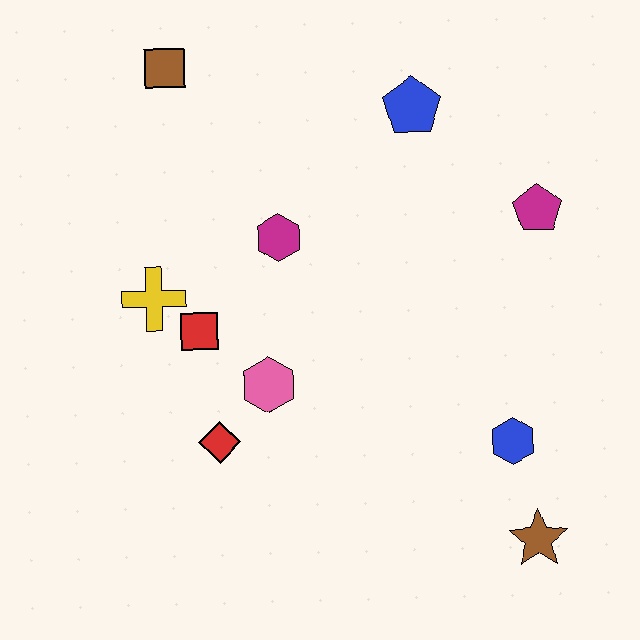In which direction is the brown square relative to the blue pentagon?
The brown square is to the left of the blue pentagon.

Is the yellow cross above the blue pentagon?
No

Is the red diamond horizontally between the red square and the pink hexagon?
Yes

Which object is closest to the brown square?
The magenta hexagon is closest to the brown square.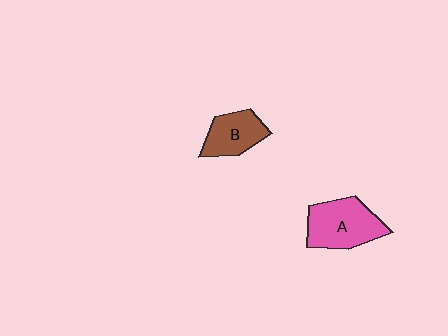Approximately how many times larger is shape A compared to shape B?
Approximately 1.4 times.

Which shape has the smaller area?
Shape B (brown).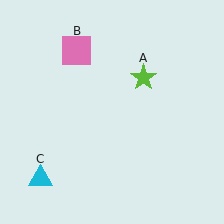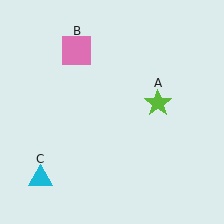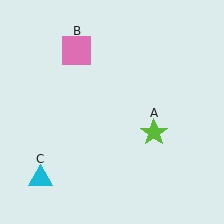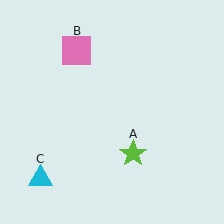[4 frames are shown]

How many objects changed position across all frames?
1 object changed position: lime star (object A).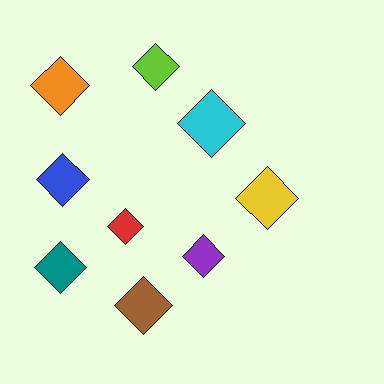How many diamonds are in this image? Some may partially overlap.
There are 9 diamonds.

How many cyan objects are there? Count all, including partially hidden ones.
There is 1 cyan object.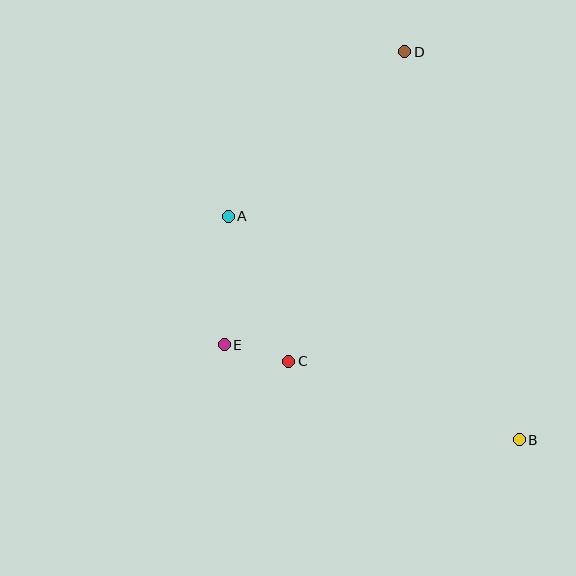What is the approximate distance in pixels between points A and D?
The distance between A and D is approximately 241 pixels.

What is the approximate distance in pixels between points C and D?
The distance between C and D is approximately 331 pixels.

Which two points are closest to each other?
Points C and E are closest to each other.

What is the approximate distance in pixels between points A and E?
The distance between A and E is approximately 128 pixels.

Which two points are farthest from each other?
Points B and D are farthest from each other.